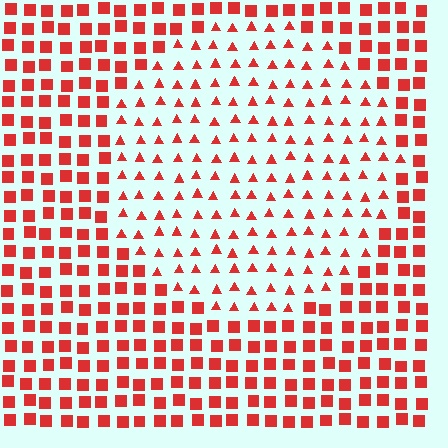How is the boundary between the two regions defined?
The boundary is defined by a change in element shape: triangles inside vs. squares outside. All elements share the same color and spacing.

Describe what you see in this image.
The image is filled with small red elements arranged in a uniform grid. A circle-shaped region contains triangles, while the surrounding area contains squares. The boundary is defined purely by the change in element shape.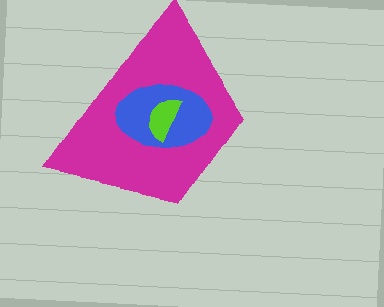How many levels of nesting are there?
3.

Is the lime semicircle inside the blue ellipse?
Yes.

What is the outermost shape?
The magenta trapezoid.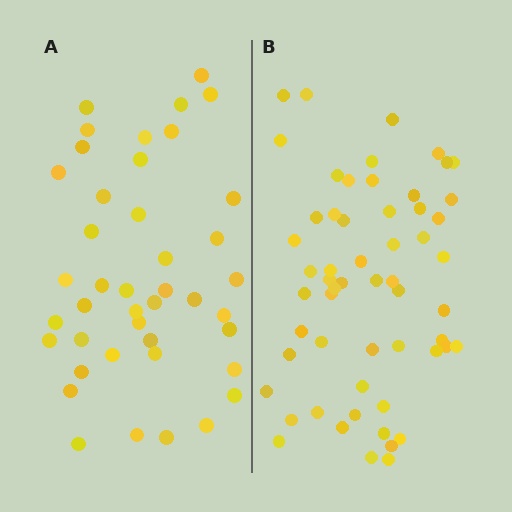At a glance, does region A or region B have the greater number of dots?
Region B (the right region) has more dots.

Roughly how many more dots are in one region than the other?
Region B has approximately 15 more dots than region A.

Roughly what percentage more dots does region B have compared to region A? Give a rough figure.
About 35% more.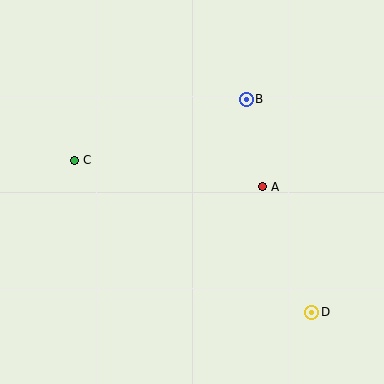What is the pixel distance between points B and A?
The distance between B and A is 89 pixels.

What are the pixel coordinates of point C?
Point C is at (74, 160).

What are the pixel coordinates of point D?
Point D is at (312, 312).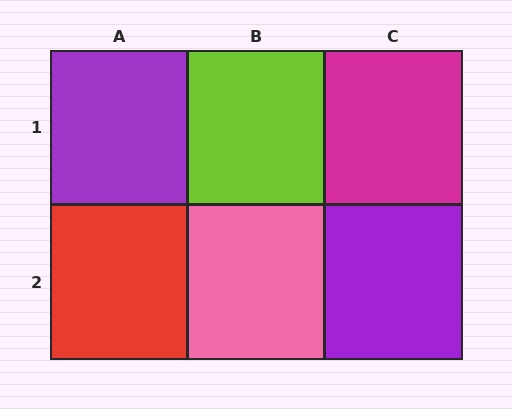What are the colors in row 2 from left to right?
Red, pink, purple.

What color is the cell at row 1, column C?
Magenta.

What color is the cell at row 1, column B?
Lime.